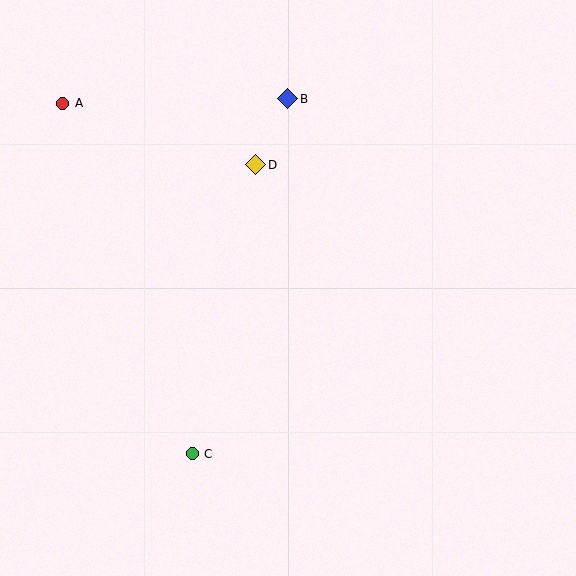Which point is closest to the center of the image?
Point D at (256, 165) is closest to the center.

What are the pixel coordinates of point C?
Point C is at (192, 454).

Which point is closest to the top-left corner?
Point A is closest to the top-left corner.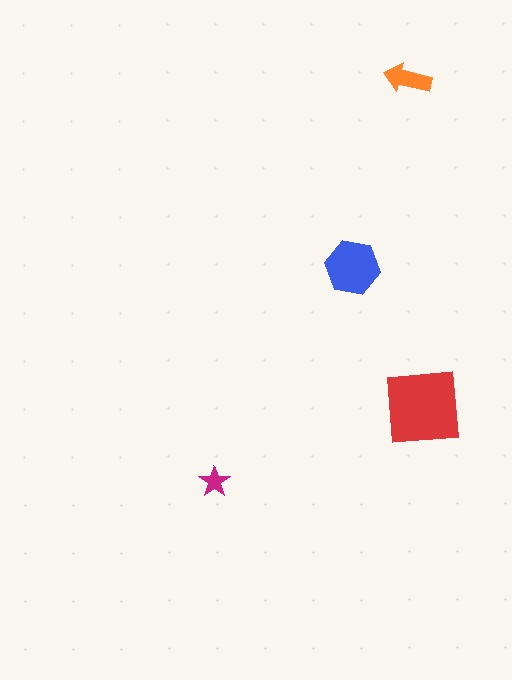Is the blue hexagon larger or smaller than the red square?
Smaller.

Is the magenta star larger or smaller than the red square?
Smaller.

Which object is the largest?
The red square.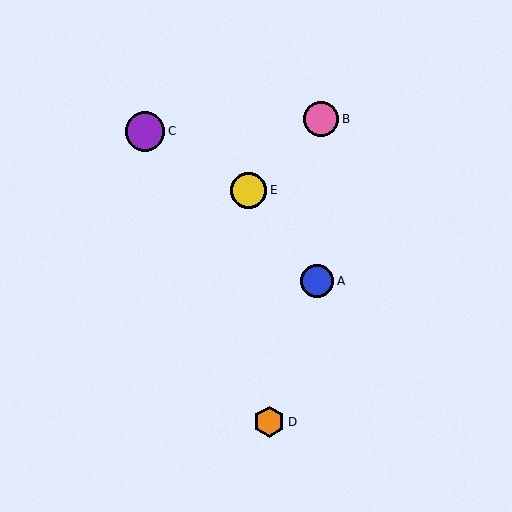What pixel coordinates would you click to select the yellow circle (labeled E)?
Click at (249, 190) to select the yellow circle E.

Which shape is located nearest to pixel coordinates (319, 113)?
The pink circle (labeled B) at (321, 119) is nearest to that location.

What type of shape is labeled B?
Shape B is a pink circle.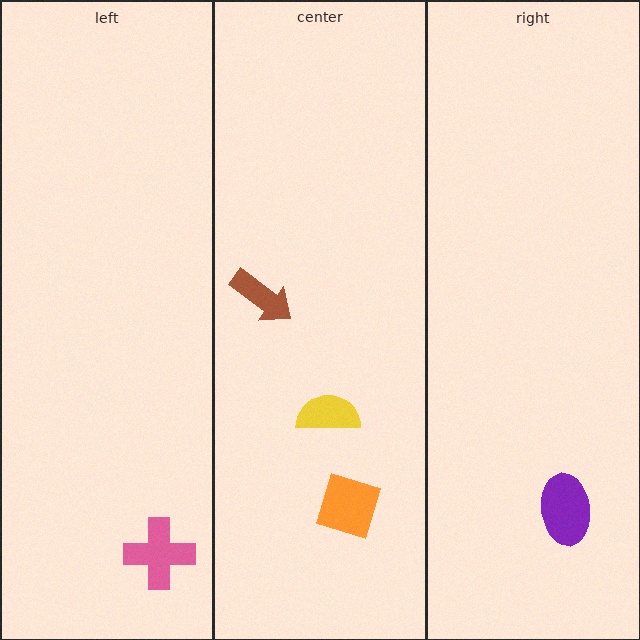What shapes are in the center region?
The brown arrow, the yellow semicircle, the orange diamond.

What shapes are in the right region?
The purple ellipse.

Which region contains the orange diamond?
The center region.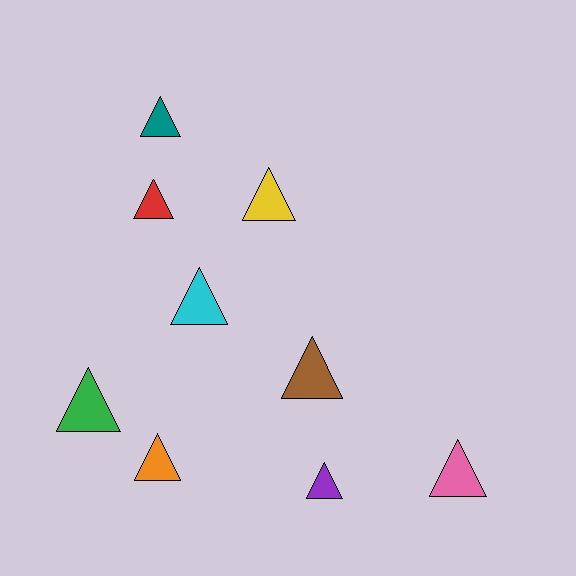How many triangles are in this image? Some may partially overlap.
There are 9 triangles.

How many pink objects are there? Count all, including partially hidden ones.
There is 1 pink object.